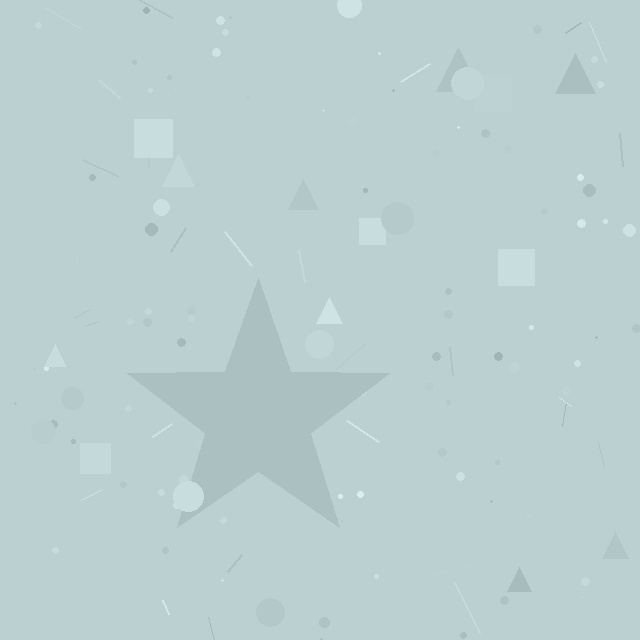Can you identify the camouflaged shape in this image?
The camouflaged shape is a star.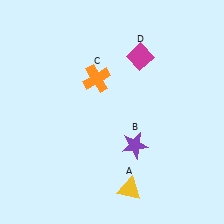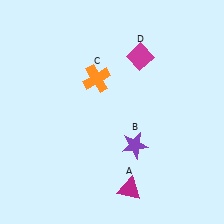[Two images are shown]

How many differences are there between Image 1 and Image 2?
There is 1 difference between the two images.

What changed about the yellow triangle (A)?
In Image 1, A is yellow. In Image 2, it changed to magenta.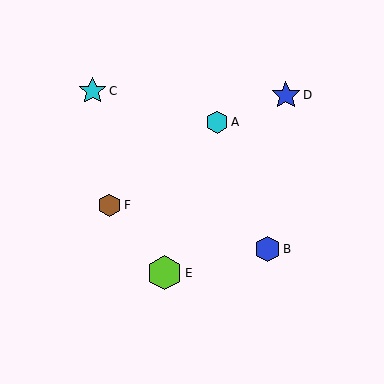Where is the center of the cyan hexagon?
The center of the cyan hexagon is at (217, 122).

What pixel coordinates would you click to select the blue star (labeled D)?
Click at (286, 95) to select the blue star D.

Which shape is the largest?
The lime hexagon (labeled E) is the largest.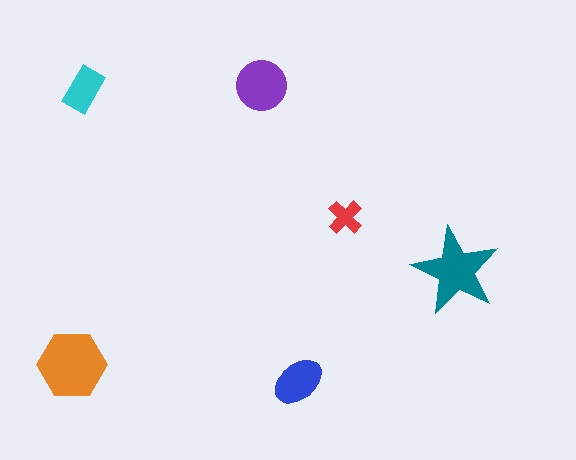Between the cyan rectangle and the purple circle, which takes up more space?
The purple circle.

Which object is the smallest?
The red cross.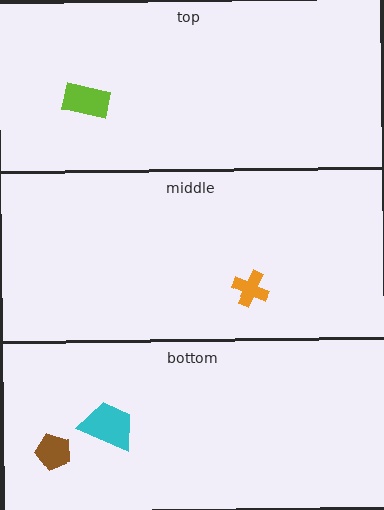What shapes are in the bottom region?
The brown pentagon, the cyan trapezoid.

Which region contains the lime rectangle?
The top region.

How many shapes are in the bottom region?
2.